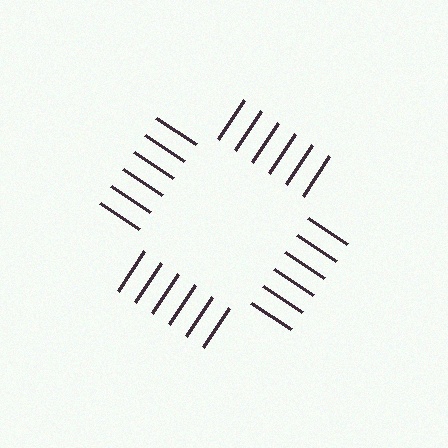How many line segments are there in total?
24 — 6 along each of the 4 edges.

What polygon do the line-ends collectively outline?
An illusory square — the line segments terminate on its edges but no continuous stroke is drawn.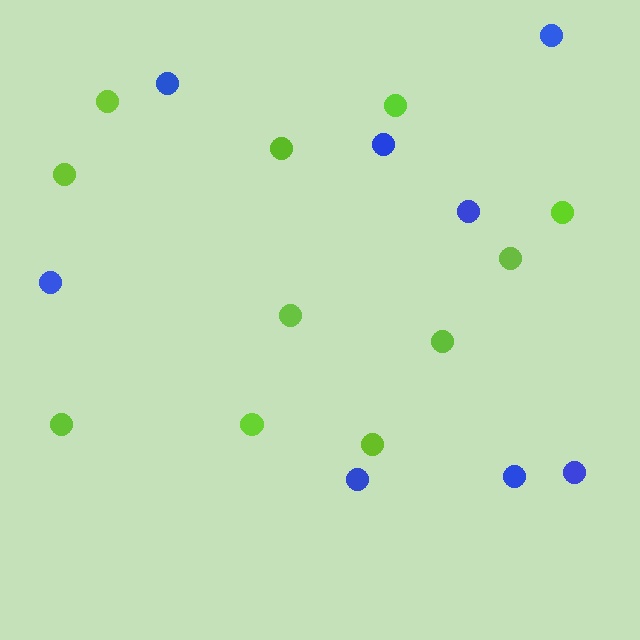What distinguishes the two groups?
There are 2 groups: one group of lime circles (11) and one group of blue circles (8).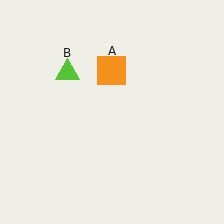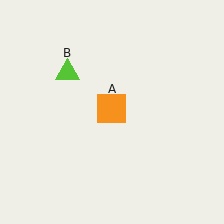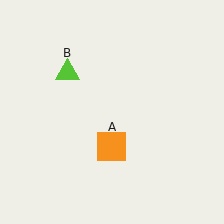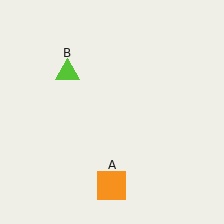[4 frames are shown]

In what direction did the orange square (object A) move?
The orange square (object A) moved down.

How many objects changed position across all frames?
1 object changed position: orange square (object A).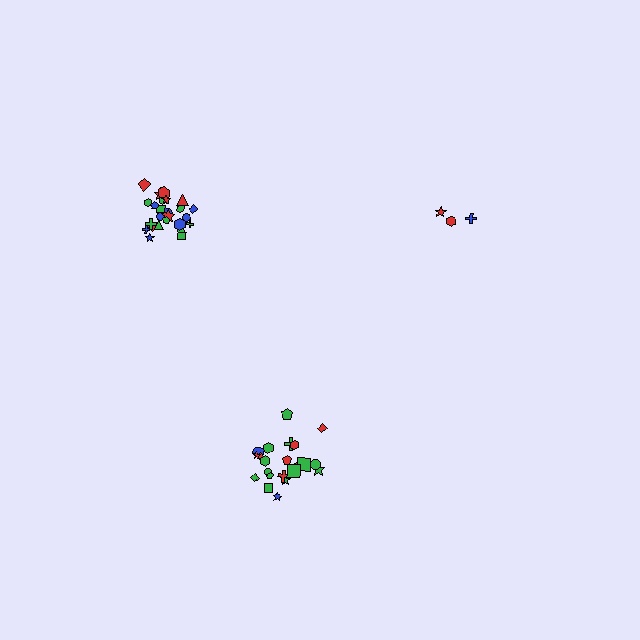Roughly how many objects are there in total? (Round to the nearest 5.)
Roughly 50 objects in total.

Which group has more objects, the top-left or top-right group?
The top-left group.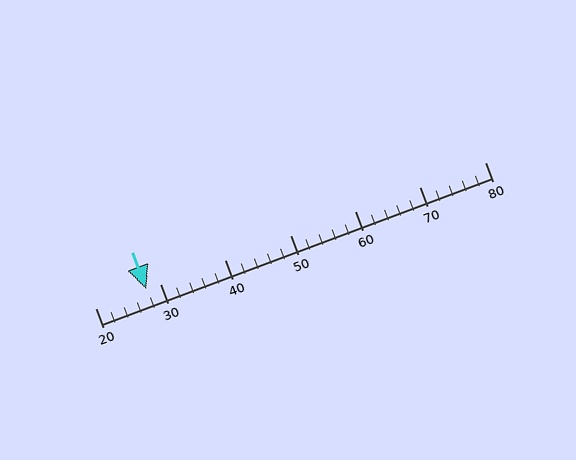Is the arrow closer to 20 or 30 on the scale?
The arrow is closer to 30.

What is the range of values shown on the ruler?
The ruler shows values from 20 to 80.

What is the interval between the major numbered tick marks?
The major tick marks are spaced 10 units apart.